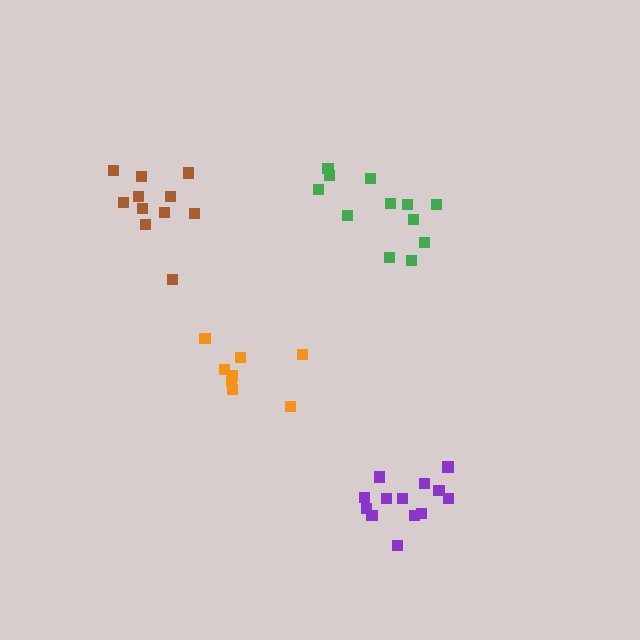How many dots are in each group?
Group 1: 11 dots, Group 2: 8 dots, Group 3: 13 dots, Group 4: 12 dots (44 total).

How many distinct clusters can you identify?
There are 4 distinct clusters.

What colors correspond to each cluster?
The clusters are colored: brown, orange, purple, green.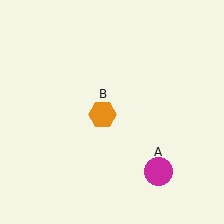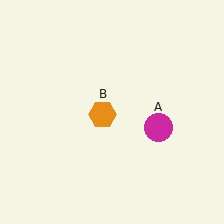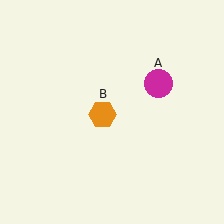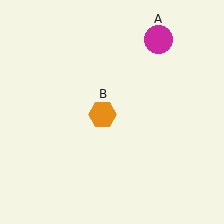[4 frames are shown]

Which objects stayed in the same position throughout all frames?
Orange hexagon (object B) remained stationary.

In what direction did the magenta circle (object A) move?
The magenta circle (object A) moved up.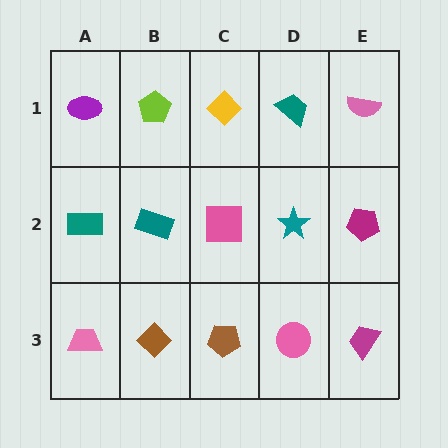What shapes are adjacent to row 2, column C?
A yellow diamond (row 1, column C), a brown pentagon (row 3, column C), a teal rectangle (row 2, column B), a teal star (row 2, column D).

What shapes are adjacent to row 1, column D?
A teal star (row 2, column D), a yellow diamond (row 1, column C), a pink semicircle (row 1, column E).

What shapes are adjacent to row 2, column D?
A teal trapezoid (row 1, column D), a pink circle (row 3, column D), a pink square (row 2, column C), a magenta pentagon (row 2, column E).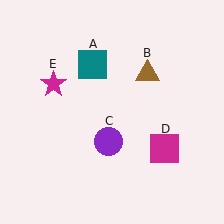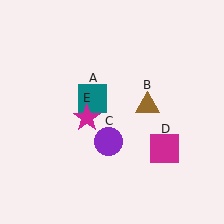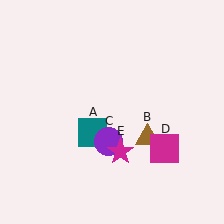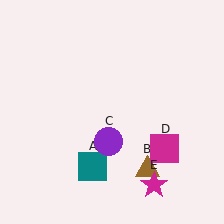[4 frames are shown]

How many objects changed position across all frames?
3 objects changed position: teal square (object A), brown triangle (object B), magenta star (object E).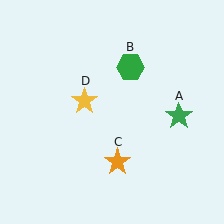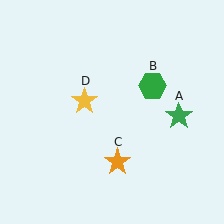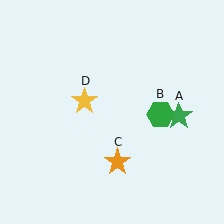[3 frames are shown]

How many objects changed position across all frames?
1 object changed position: green hexagon (object B).